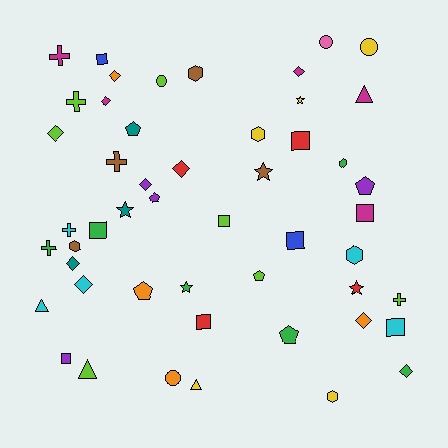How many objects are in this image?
There are 50 objects.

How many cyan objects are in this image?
There are 5 cyan objects.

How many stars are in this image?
There are 5 stars.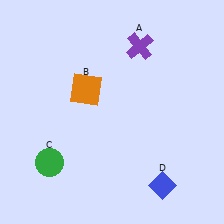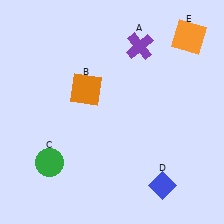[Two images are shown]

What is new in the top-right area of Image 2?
An orange square (E) was added in the top-right area of Image 2.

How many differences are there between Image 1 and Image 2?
There is 1 difference between the two images.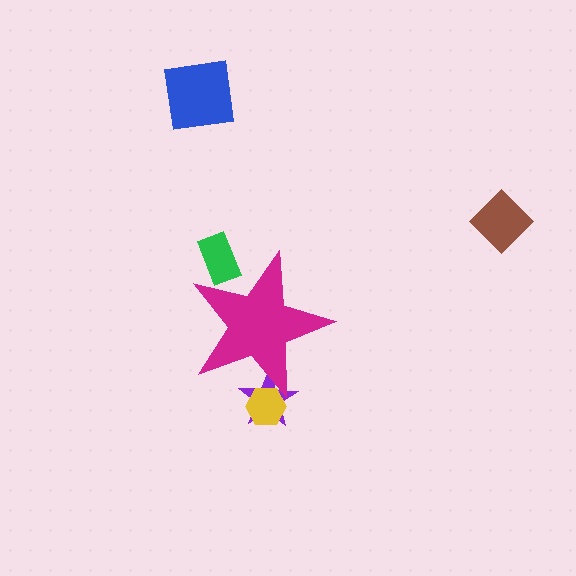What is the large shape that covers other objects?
A magenta star.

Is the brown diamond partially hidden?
No, the brown diamond is fully visible.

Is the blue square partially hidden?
No, the blue square is fully visible.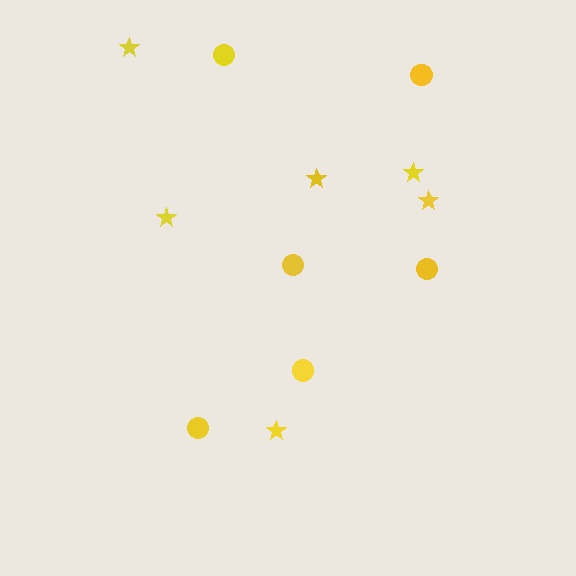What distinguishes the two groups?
There are 2 groups: one group of stars (6) and one group of circles (6).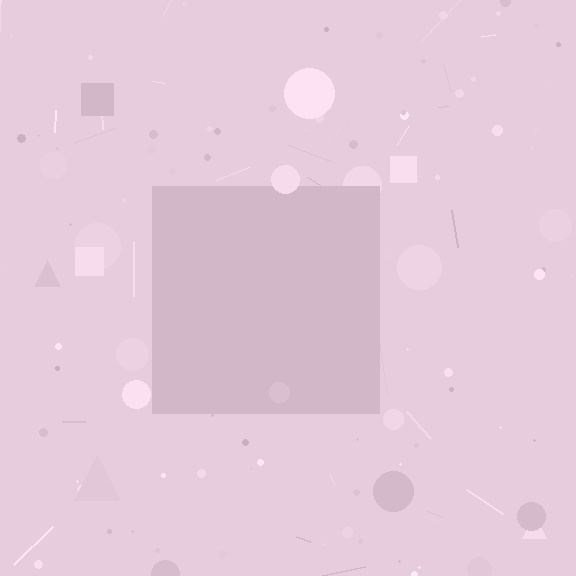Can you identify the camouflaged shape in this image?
The camouflaged shape is a square.